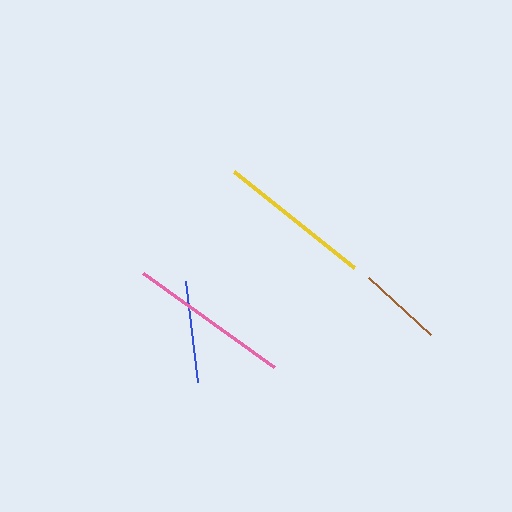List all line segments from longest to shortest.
From longest to shortest: pink, yellow, blue, brown.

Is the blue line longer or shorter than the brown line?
The blue line is longer than the brown line.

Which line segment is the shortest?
The brown line is the shortest at approximately 84 pixels.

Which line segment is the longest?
The pink line is the longest at approximately 162 pixels.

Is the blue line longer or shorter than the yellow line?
The yellow line is longer than the blue line.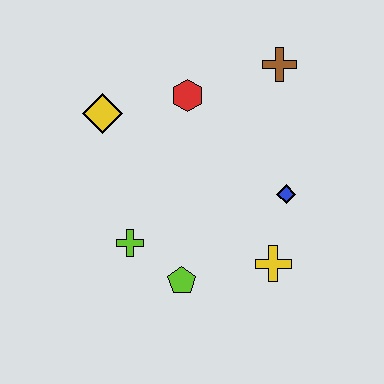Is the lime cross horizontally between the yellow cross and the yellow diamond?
Yes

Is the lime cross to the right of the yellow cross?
No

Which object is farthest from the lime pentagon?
The brown cross is farthest from the lime pentagon.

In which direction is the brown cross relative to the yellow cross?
The brown cross is above the yellow cross.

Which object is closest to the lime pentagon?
The lime cross is closest to the lime pentagon.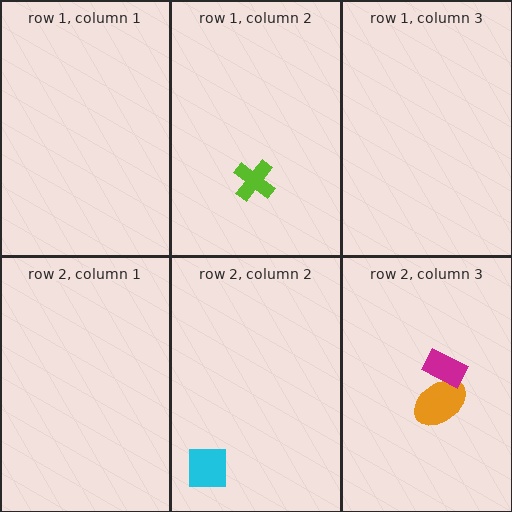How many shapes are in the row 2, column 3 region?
2.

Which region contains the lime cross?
The row 1, column 2 region.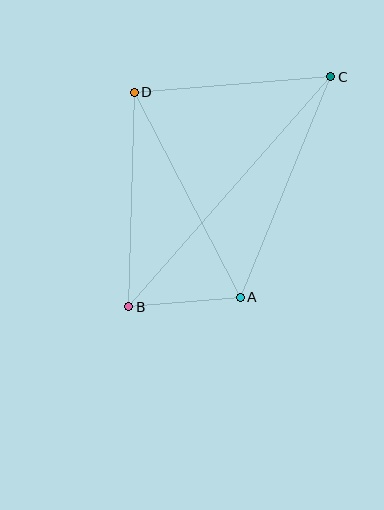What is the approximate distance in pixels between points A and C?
The distance between A and C is approximately 239 pixels.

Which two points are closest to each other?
Points A and B are closest to each other.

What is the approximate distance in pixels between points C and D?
The distance between C and D is approximately 197 pixels.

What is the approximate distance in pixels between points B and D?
The distance between B and D is approximately 214 pixels.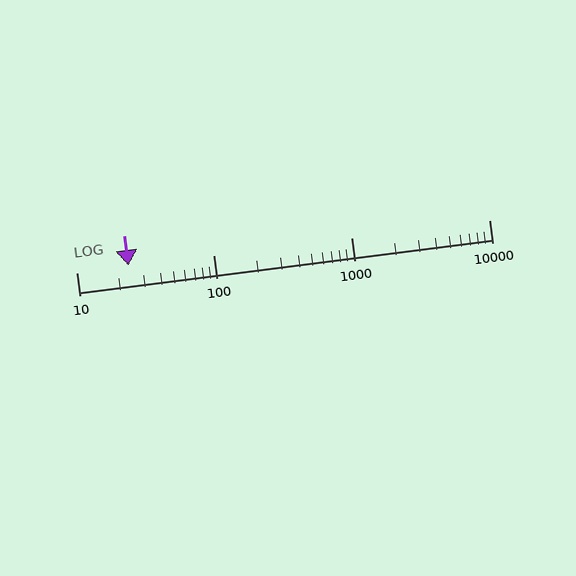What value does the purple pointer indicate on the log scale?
The pointer indicates approximately 24.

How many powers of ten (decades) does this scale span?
The scale spans 3 decades, from 10 to 10000.